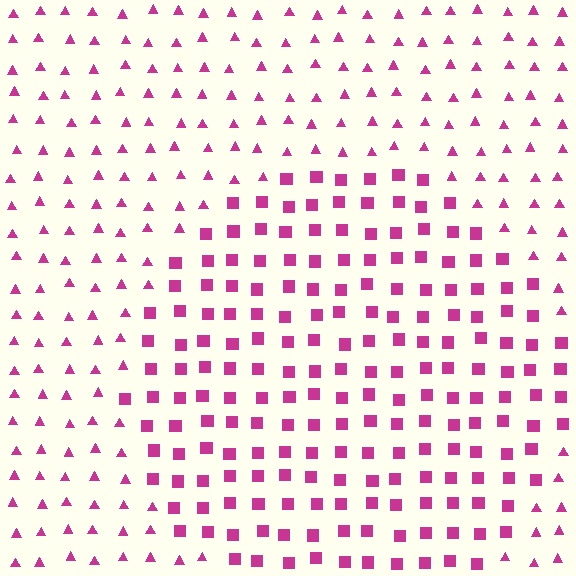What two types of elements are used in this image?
The image uses squares inside the circle region and triangles outside it.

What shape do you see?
I see a circle.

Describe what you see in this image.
The image is filled with small magenta elements arranged in a uniform grid. A circle-shaped region contains squares, while the surrounding area contains triangles. The boundary is defined purely by the change in element shape.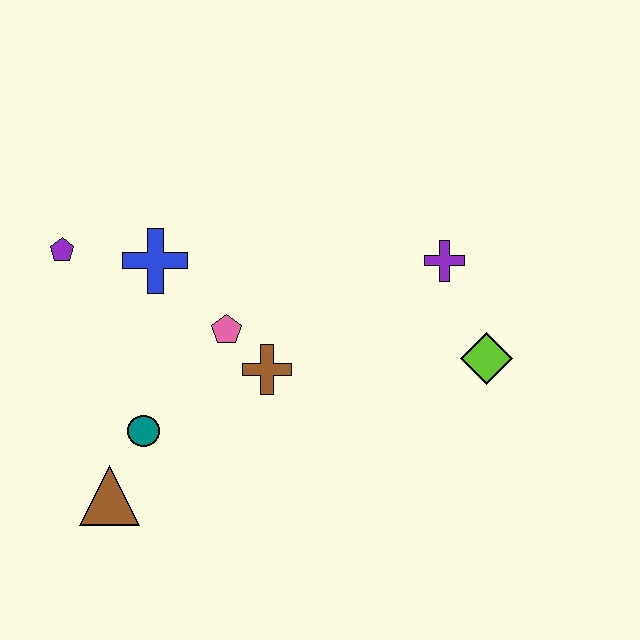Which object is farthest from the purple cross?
The brown triangle is farthest from the purple cross.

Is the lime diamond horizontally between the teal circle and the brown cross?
No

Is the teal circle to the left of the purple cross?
Yes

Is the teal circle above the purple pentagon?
No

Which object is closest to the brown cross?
The pink pentagon is closest to the brown cross.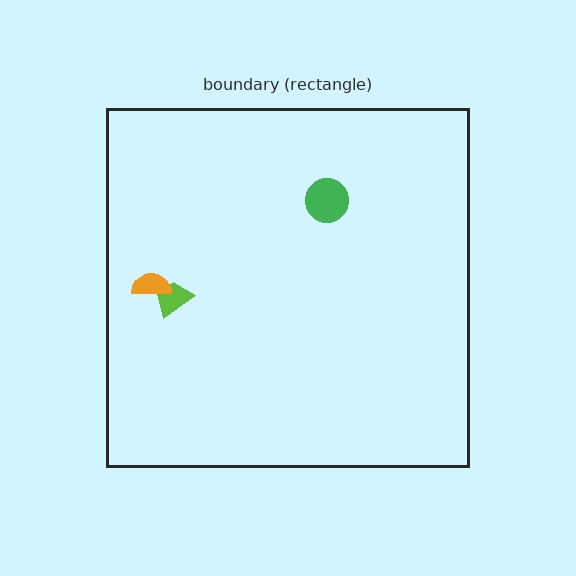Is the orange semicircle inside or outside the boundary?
Inside.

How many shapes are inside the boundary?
3 inside, 0 outside.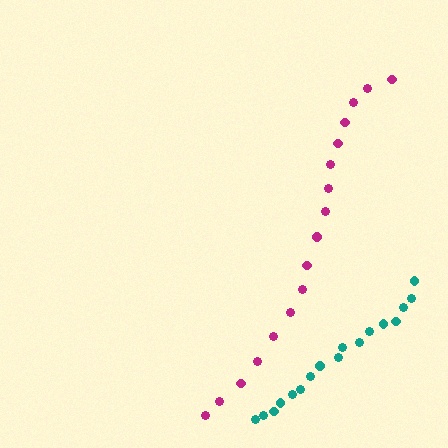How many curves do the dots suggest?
There are 2 distinct paths.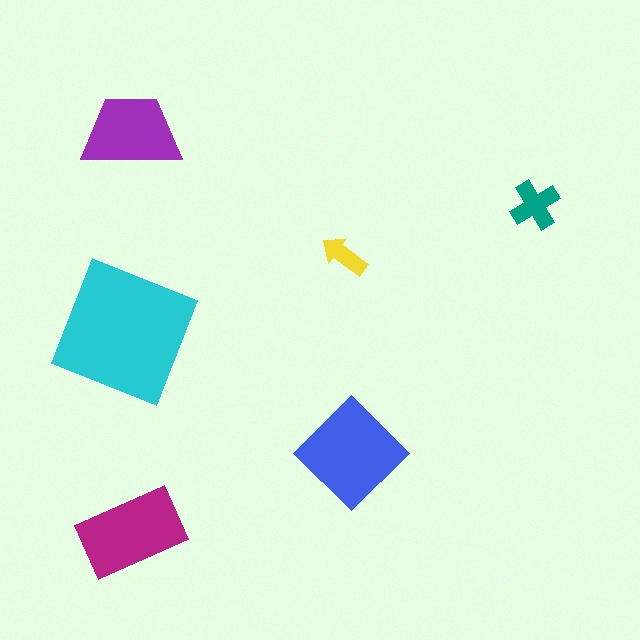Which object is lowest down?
The magenta rectangle is bottommost.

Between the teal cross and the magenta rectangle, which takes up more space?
The magenta rectangle.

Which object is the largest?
The cyan square.